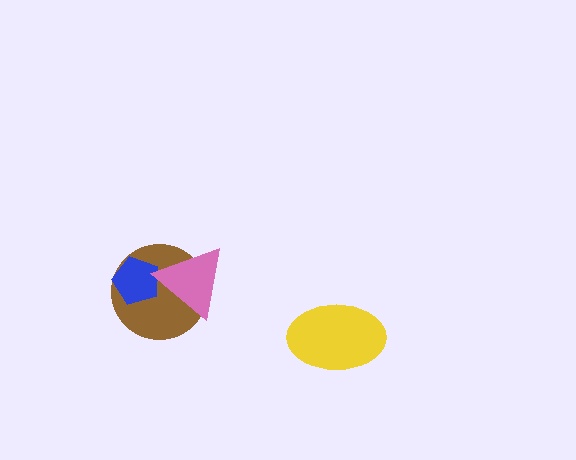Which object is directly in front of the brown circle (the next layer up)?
The blue pentagon is directly in front of the brown circle.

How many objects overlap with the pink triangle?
2 objects overlap with the pink triangle.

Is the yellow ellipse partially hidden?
No, no other shape covers it.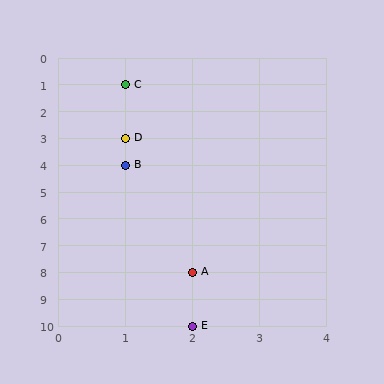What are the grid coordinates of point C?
Point C is at grid coordinates (1, 1).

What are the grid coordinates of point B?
Point B is at grid coordinates (1, 4).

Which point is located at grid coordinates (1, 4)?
Point B is at (1, 4).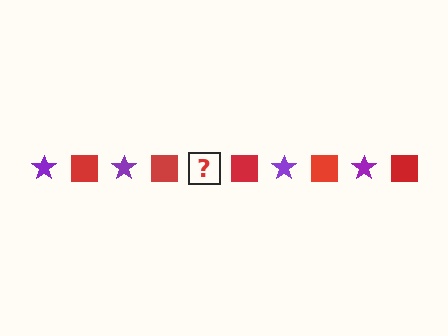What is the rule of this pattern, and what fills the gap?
The rule is that the pattern alternates between purple star and red square. The gap should be filled with a purple star.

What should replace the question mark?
The question mark should be replaced with a purple star.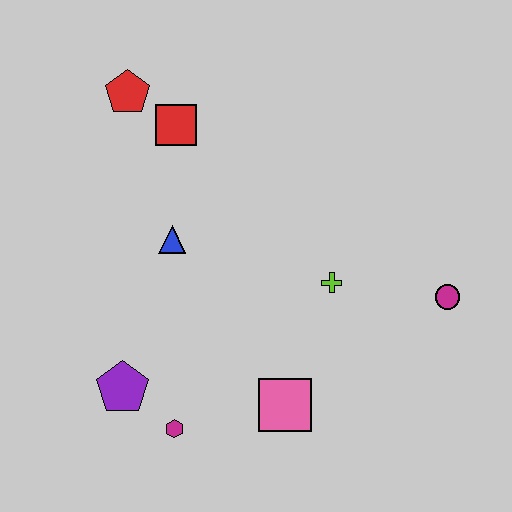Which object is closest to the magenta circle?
The lime cross is closest to the magenta circle.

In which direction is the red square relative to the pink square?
The red square is above the pink square.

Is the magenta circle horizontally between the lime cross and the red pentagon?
No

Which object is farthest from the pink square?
The red pentagon is farthest from the pink square.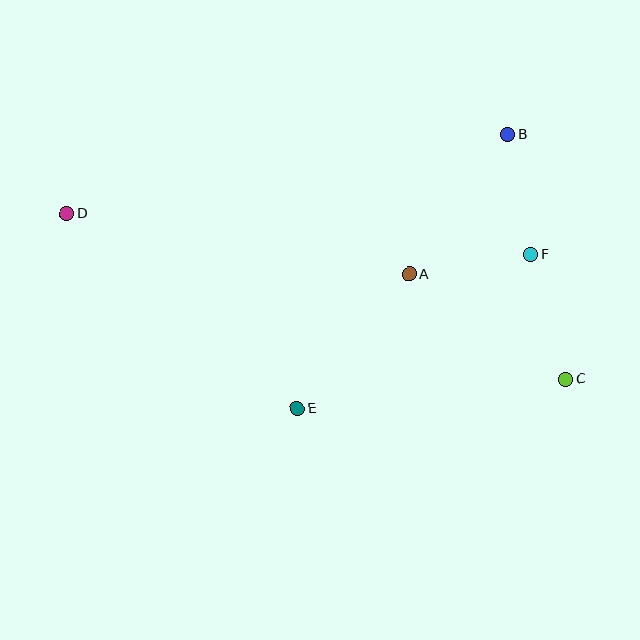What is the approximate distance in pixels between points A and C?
The distance between A and C is approximately 189 pixels.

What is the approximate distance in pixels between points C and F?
The distance between C and F is approximately 130 pixels.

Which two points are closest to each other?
Points B and F are closest to each other.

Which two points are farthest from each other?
Points C and D are farthest from each other.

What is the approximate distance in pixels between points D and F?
The distance between D and F is approximately 465 pixels.